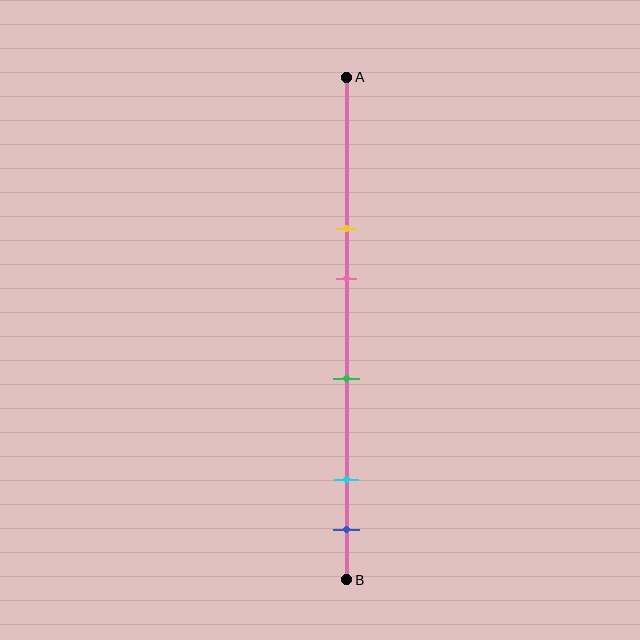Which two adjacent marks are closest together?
The cyan and blue marks are the closest adjacent pair.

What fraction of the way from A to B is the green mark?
The green mark is approximately 60% (0.6) of the way from A to B.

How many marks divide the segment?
There are 5 marks dividing the segment.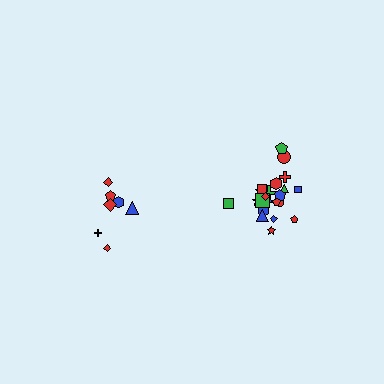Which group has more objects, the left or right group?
The right group.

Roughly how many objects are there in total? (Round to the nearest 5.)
Roughly 30 objects in total.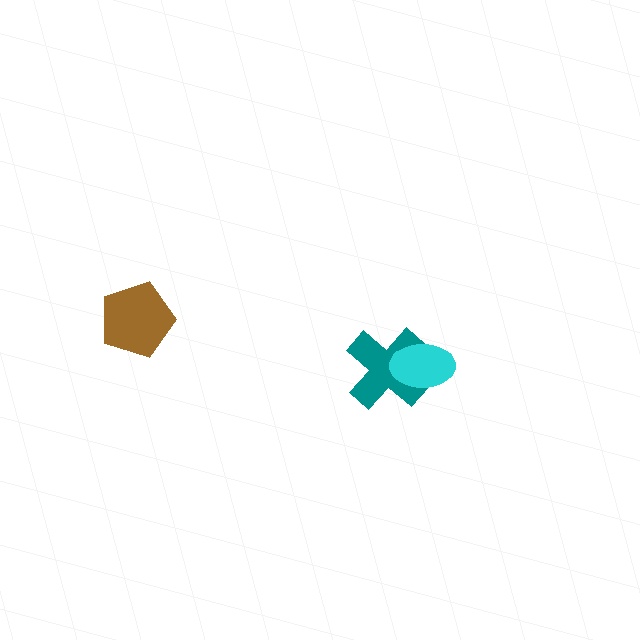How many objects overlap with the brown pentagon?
0 objects overlap with the brown pentagon.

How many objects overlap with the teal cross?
1 object overlaps with the teal cross.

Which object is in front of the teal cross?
The cyan ellipse is in front of the teal cross.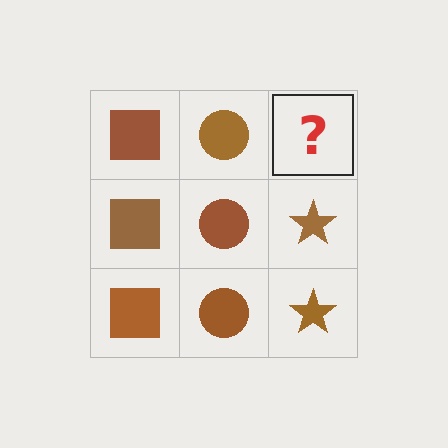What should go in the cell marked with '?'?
The missing cell should contain a brown star.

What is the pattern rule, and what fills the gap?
The rule is that each column has a consistent shape. The gap should be filled with a brown star.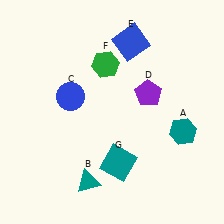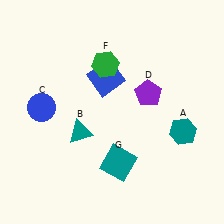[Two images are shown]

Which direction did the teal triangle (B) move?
The teal triangle (B) moved up.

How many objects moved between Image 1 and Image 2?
3 objects moved between the two images.